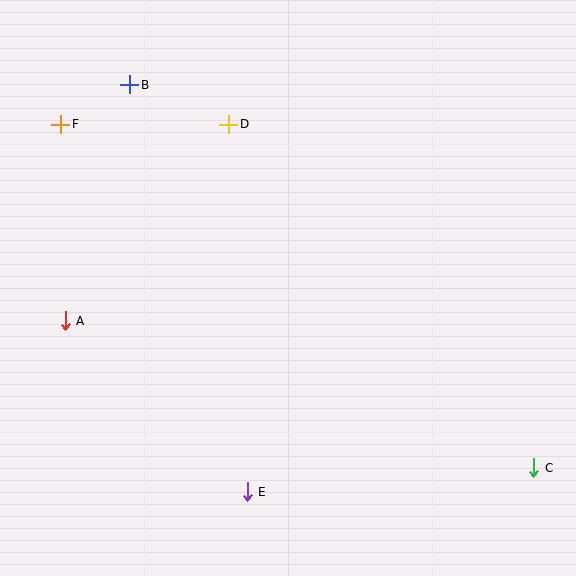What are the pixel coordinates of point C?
Point C is at (534, 468).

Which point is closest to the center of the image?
Point D at (229, 124) is closest to the center.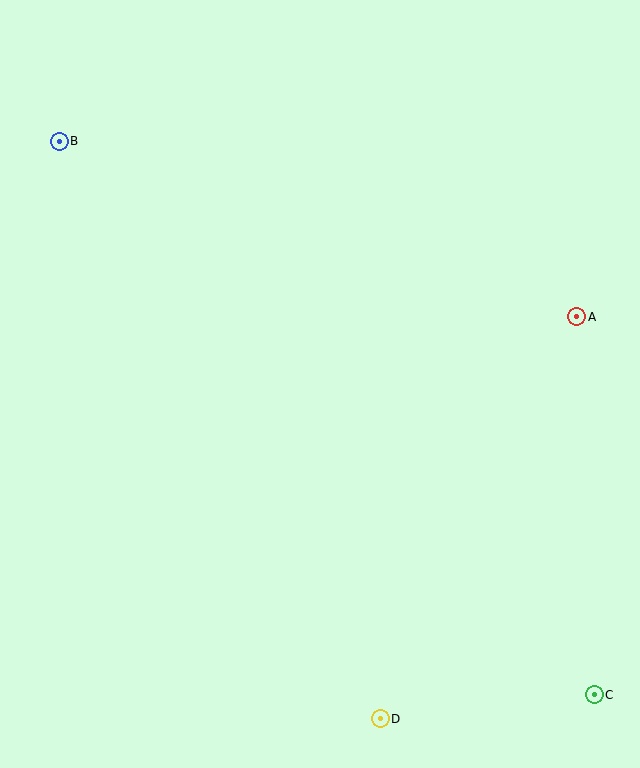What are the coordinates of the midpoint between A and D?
The midpoint between A and D is at (478, 518).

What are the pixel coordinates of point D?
Point D is at (380, 719).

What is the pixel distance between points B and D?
The distance between B and D is 661 pixels.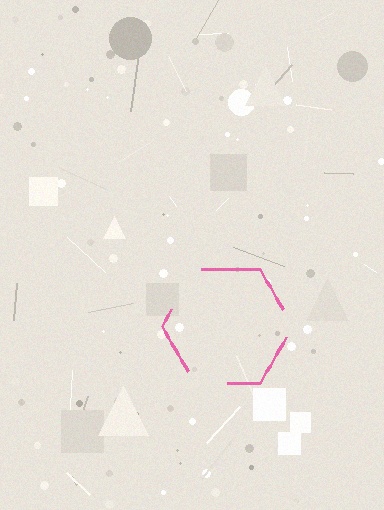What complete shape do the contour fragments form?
The contour fragments form a hexagon.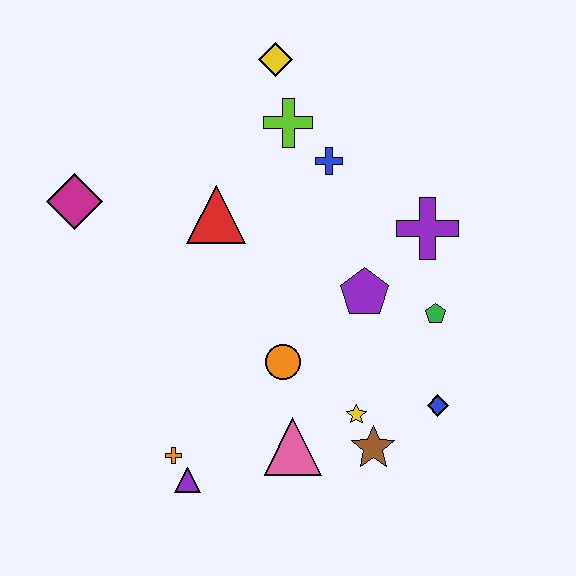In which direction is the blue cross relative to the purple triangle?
The blue cross is above the purple triangle.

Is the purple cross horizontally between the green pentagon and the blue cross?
Yes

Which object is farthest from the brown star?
The yellow diamond is farthest from the brown star.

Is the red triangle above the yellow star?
Yes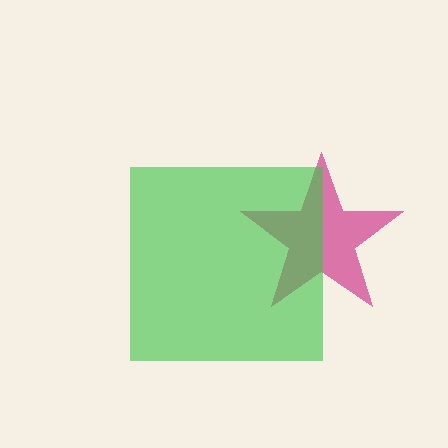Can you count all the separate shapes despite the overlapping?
Yes, there are 2 separate shapes.